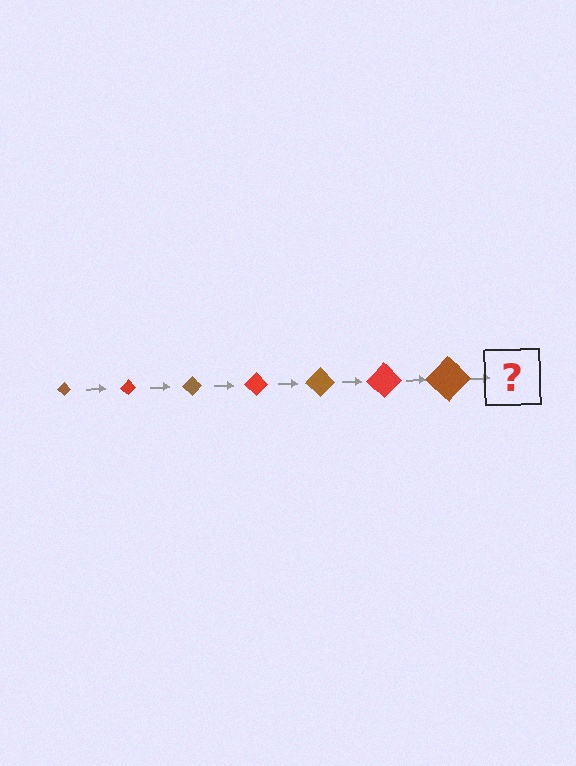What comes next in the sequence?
The next element should be a red diamond, larger than the previous one.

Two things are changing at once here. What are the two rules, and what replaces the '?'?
The two rules are that the diamond grows larger each step and the color cycles through brown and red. The '?' should be a red diamond, larger than the previous one.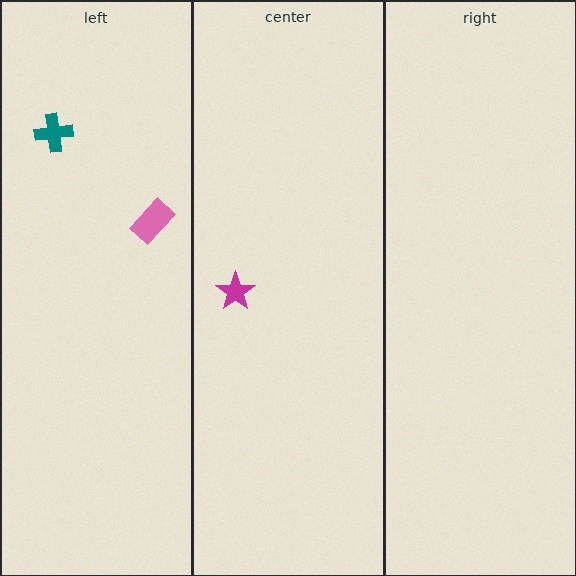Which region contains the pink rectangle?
The left region.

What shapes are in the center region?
The magenta star.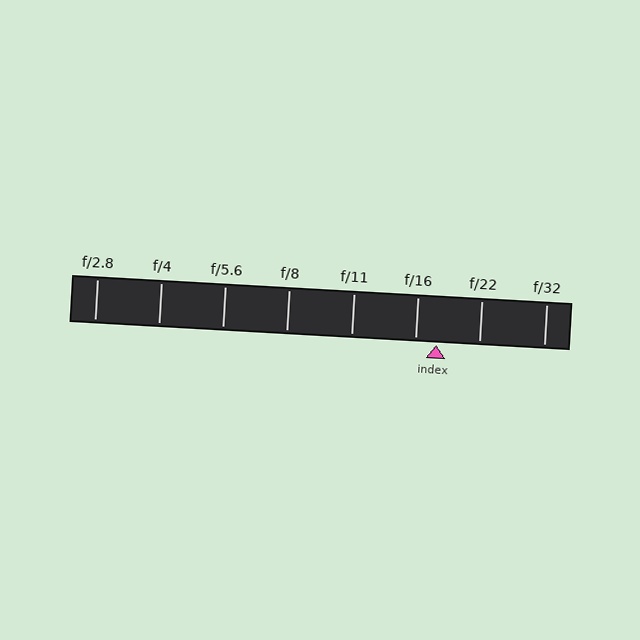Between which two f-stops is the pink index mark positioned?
The index mark is between f/16 and f/22.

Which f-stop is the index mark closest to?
The index mark is closest to f/16.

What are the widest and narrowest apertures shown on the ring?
The widest aperture shown is f/2.8 and the narrowest is f/32.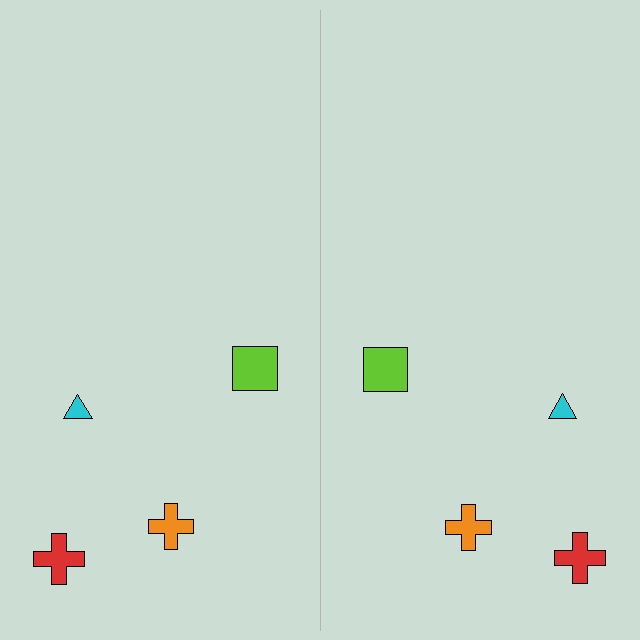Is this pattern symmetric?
Yes, this pattern has bilateral (reflection) symmetry.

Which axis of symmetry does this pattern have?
The pattern has a vertical axis of symmetry running through the center of the image.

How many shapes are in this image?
There are 8 shapes in this image.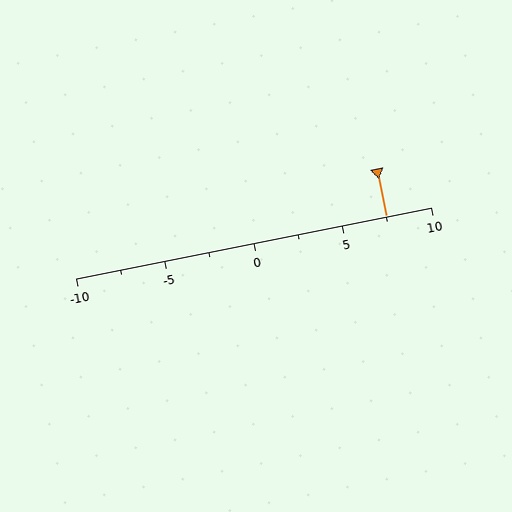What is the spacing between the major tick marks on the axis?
The major ticks are spaced 5 apart.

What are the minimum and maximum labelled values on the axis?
The axis runs from -10 to 10.